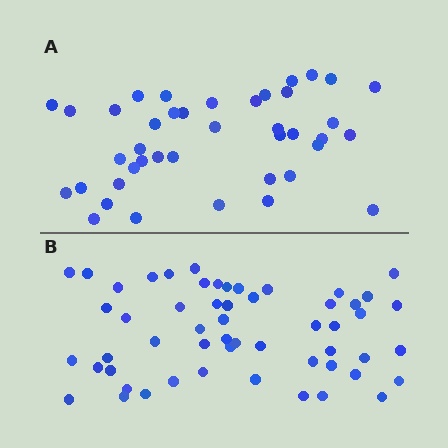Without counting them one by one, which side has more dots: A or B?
Region B (the bottom region) has more dots.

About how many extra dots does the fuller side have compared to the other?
Region B has approximately 15 more dots than region A.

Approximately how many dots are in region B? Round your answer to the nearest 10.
About 60 dots. (The exact count is 55, which rounds to 60.)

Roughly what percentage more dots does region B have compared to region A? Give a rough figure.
About 35% more.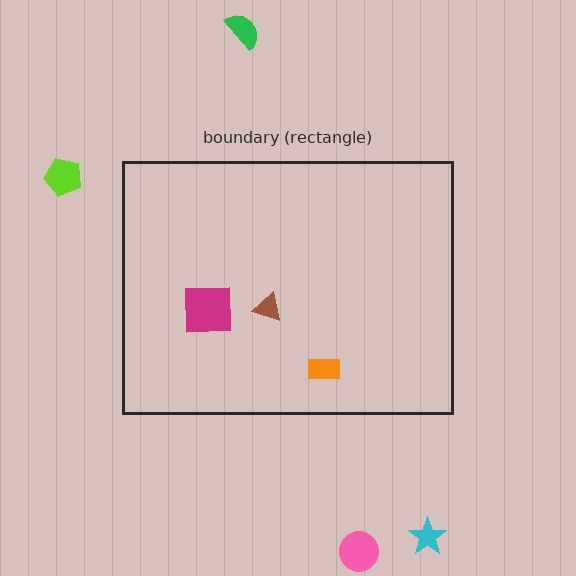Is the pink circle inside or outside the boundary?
Outside.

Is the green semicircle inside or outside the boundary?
Outside.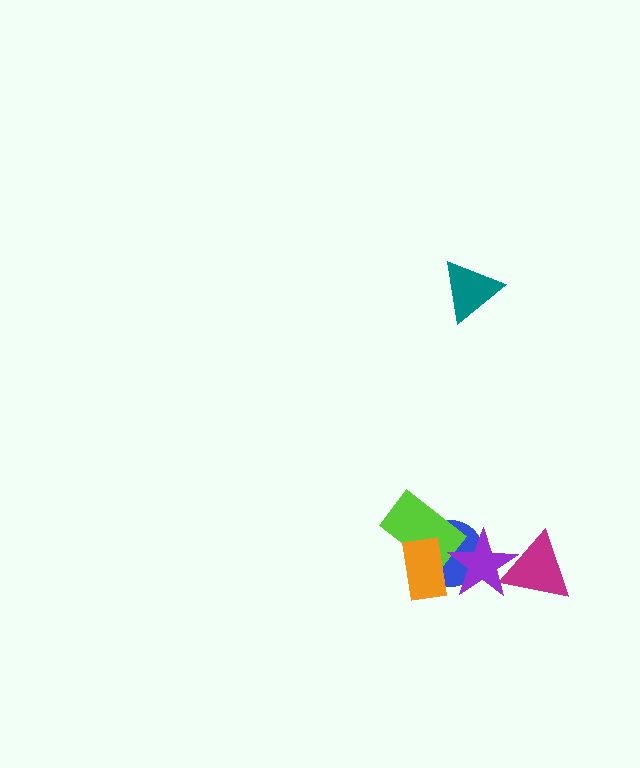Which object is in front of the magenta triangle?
The purple star is in front of the magenta triangle.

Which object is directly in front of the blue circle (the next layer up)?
The lime rectangle is directly in front of the blue circle.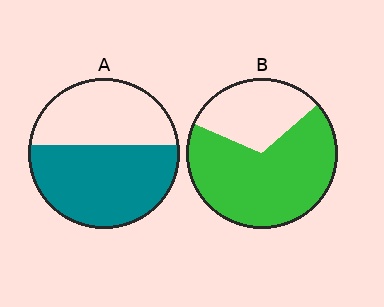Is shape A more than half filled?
Yes.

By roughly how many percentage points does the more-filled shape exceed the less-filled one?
By roughly 10 percentage points (B over A).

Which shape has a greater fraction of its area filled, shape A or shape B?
Shape B.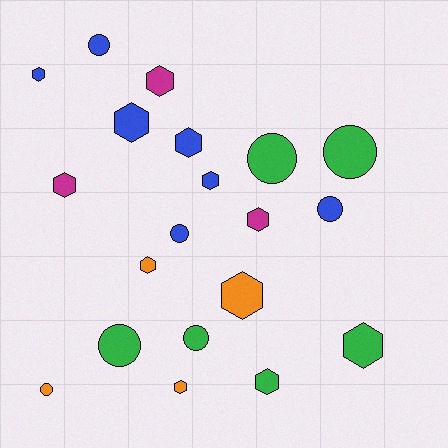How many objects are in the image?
There are 20 objects.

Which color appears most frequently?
Blue, with 7 objects.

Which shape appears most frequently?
Hexagon, with 12 objects.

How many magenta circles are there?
There are no magenta circles.